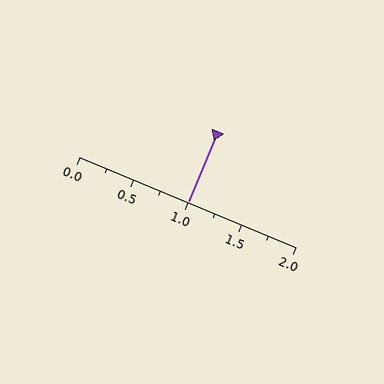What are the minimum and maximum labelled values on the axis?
The axis runs from 0.0 to 2.0.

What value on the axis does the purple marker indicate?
The marker indicates approximately 1.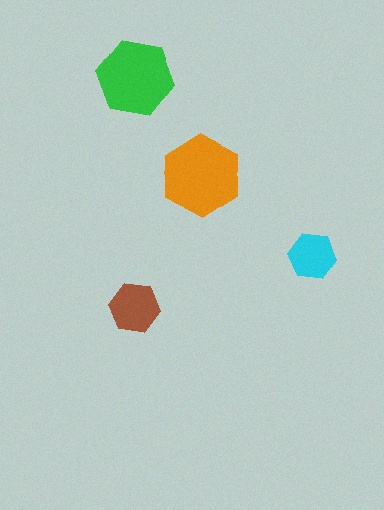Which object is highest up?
The green hexagon is topmost.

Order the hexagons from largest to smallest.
the orange one, the green one, the brown one, the cyan one.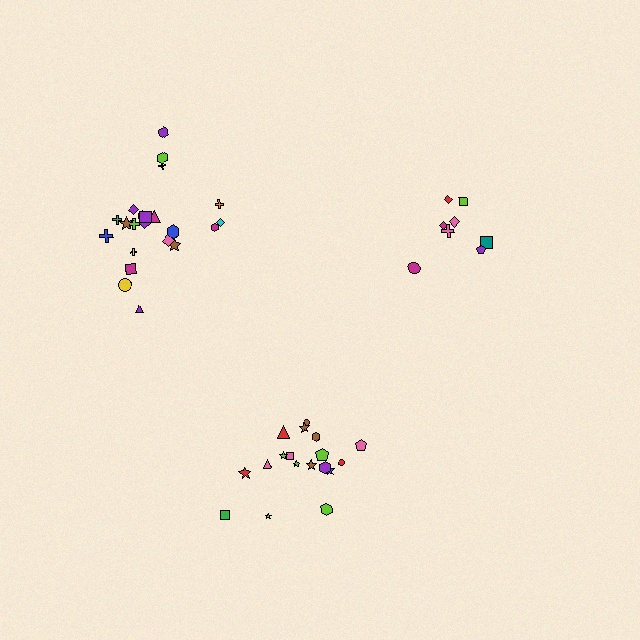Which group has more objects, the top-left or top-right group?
The top-left group.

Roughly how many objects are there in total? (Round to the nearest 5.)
Roughly 50 objects in total.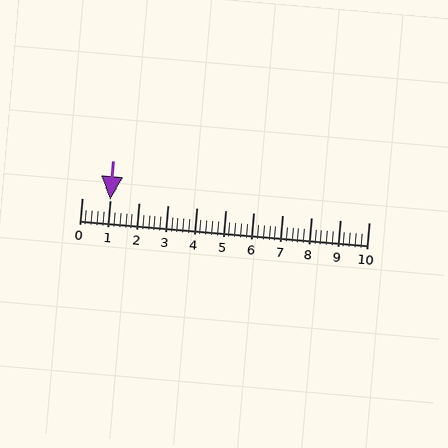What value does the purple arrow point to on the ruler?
The purple arrow points to approximately 1.0.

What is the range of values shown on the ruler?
The ruler shows values from 0 to 10.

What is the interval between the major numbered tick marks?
The major tick marks are spaced 1 units apart.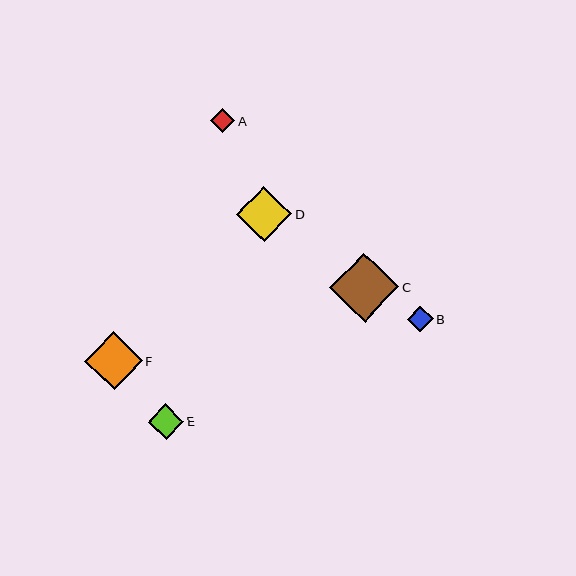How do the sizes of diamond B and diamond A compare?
Diamond B and diamond A are approximately the same size.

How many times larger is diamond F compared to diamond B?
Diamond F is approximately 2.2 times the size of diamond B.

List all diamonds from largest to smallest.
From largest to smallest: C, F, D, E, B, A.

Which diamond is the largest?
Diamond C is the largest with a size of approximately 69 pixels.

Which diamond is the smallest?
Diamond A is the smallest with a size of approximately 24 pixels.